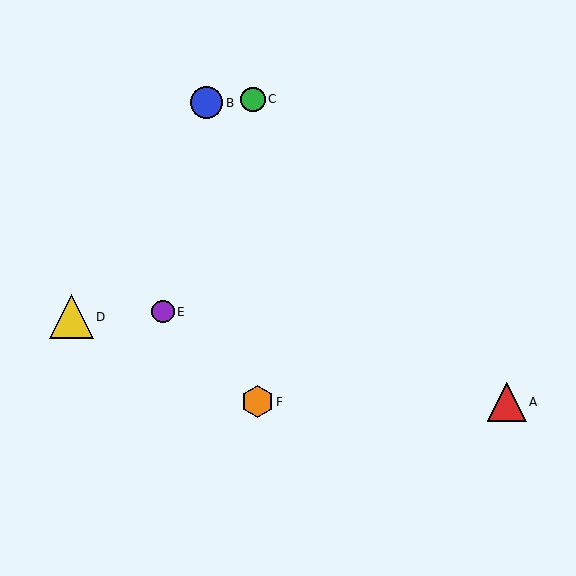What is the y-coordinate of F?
Object F is at y≈402.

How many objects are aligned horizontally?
2 objects (A, F) are aligned horizontally.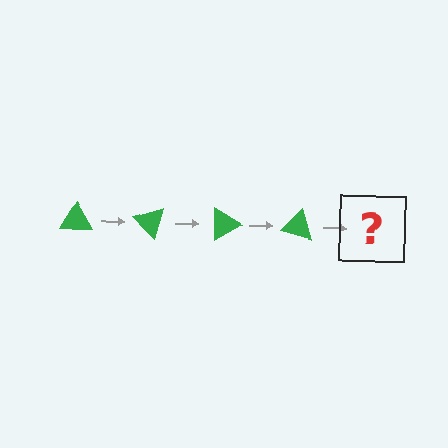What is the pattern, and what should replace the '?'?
The pattern is that the triangle rotates 45 degrees each step. The '?' should be a green triangle rotated 180 degrees.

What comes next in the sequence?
The next element should be a green triangle rotated 180 degrees.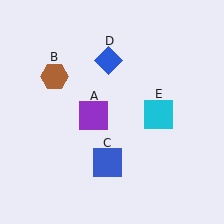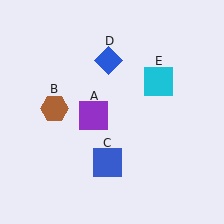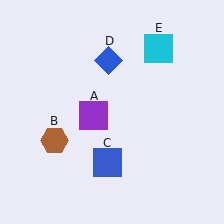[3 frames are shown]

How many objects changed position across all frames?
2 objects changed position: brown hexagon (object B), cyan square (object E).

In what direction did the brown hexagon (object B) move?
The brown hexagon (object B) moved down.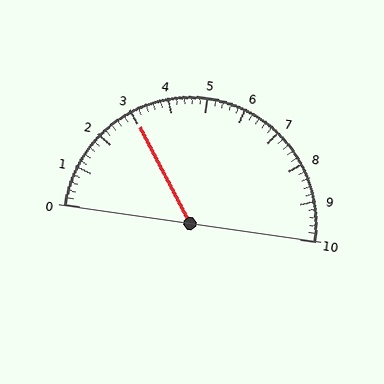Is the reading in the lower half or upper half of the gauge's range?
The reading is in the lower half of the range (0 to 10).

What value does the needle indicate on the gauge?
The needle indicates approximately 3.0.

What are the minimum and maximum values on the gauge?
The gauge ranges from 0 to 10.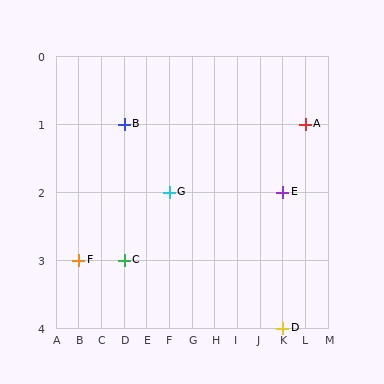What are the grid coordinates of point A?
Point A is at grid coordinates (L, 1).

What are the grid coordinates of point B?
Point B is at grid coordinates (D, 1).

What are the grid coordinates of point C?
Point C is at grid coordinates (D, 3).